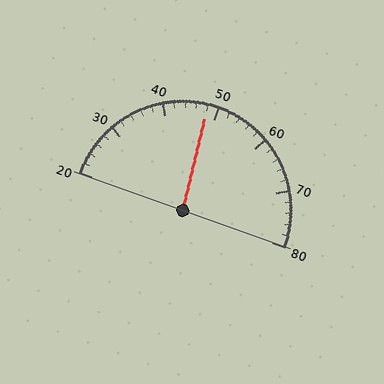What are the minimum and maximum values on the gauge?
The gauge ranges from 20 to 80.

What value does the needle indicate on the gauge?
The needle indicates approximately 48.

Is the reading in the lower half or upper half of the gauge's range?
The reading is in the lower half of the range (20 to 80).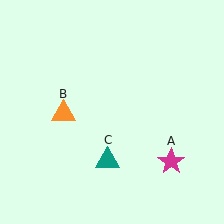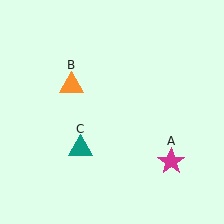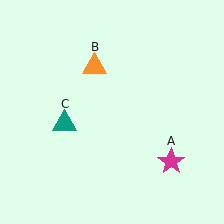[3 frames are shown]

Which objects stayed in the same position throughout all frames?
Magenta star (object A) remained stationary.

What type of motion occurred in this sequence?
The orange triangle (object B), teal triangle (object C) rotated clockwise around the center of the scene.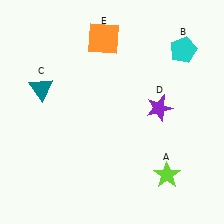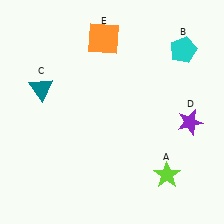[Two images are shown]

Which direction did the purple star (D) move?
The purple star (D) moved right.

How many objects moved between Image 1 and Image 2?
1 object moved between the two images.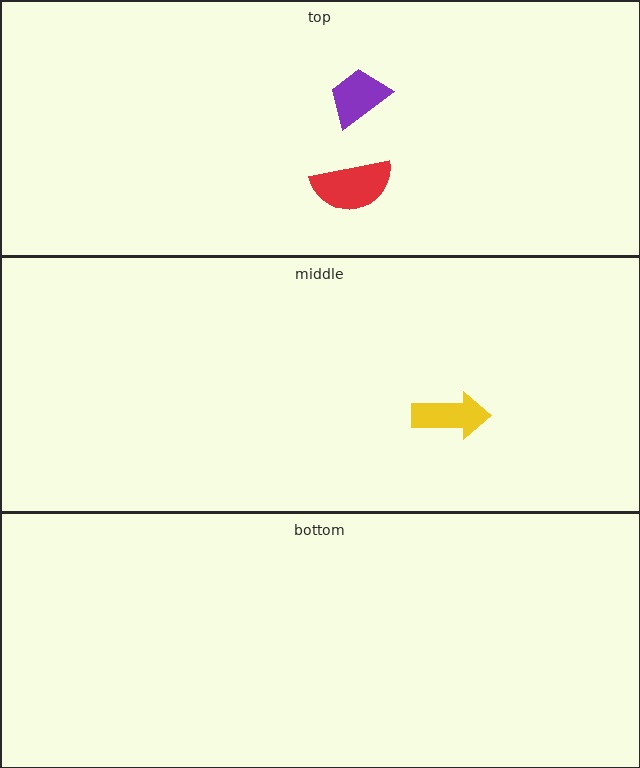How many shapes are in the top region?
2.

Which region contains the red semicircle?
The top region.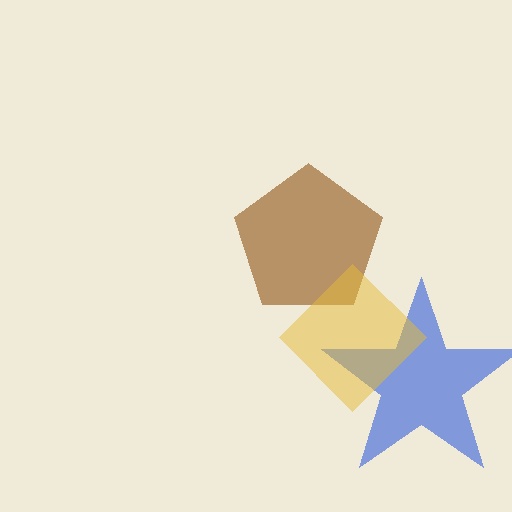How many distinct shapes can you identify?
There are 3 distinct shapes: a blue star, a brown pentagon, a yellow diamond.